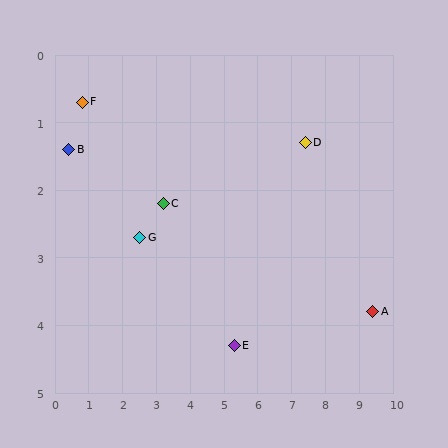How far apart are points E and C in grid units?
Points E and C are about 3.0 grid units apart.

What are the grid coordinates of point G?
Point G is at approximately (2.5, 2.7).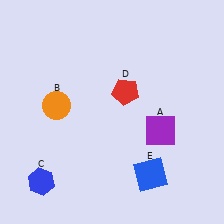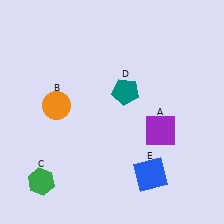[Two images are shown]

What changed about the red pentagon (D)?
In Image 1, D is red. In Image 2, it changed to teal.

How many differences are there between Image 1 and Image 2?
There are 2 differences between the two images.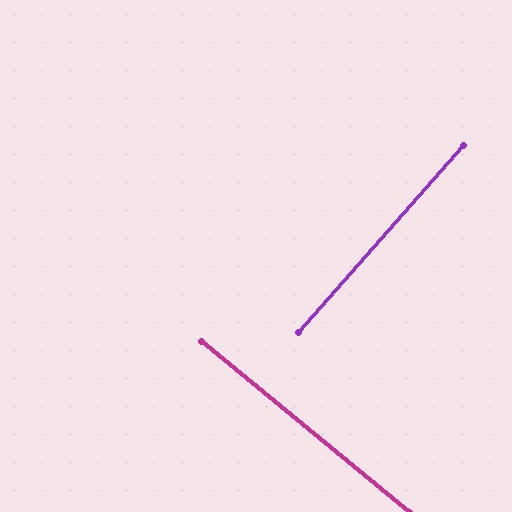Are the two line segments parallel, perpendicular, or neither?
Perpendicular — they meet at approximately 88°.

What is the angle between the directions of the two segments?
Approximately 88 degrees.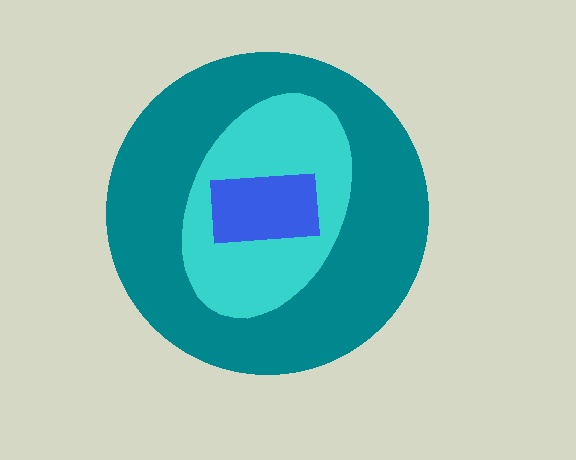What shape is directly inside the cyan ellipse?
The blue rectangle.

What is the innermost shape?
The blue rectangle.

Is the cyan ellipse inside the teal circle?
Yes.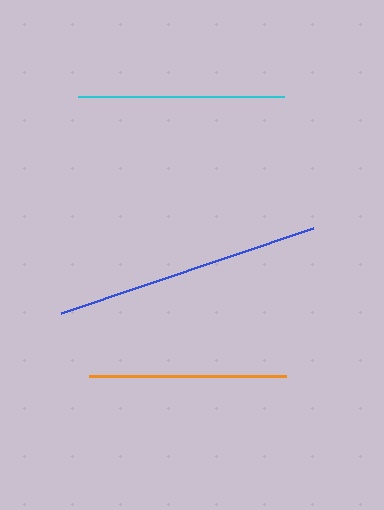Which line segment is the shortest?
The orange line is the shortest at approximately 197 pixels.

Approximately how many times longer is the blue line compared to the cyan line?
The blue line is approximately 1.3 times the length of the cyan line.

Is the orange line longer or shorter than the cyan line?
The cyan line is longer than the orange line.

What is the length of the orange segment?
The orange segment is approximately 197 pixels long.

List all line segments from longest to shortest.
From longest to shortest: blue, cyan, orange.